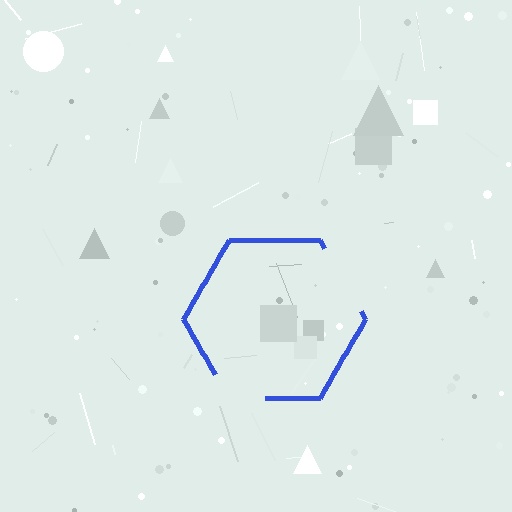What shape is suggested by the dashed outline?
The dashed outline suggests a hexagon.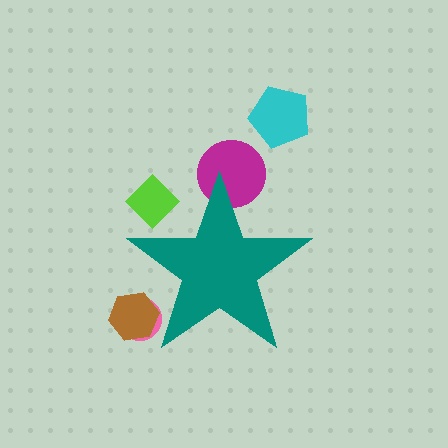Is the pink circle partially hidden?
Yes, the pink circle is partially hidden behind the teal star.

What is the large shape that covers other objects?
A teal star.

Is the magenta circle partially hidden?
Yes, the magenta circle is partially hidden behind the teal star.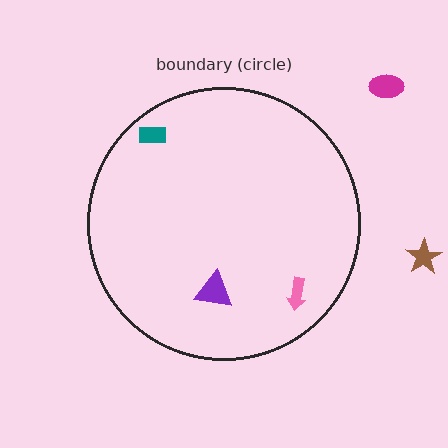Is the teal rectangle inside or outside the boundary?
Inside.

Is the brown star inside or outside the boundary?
Outside.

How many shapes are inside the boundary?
3 inside, 2 outside.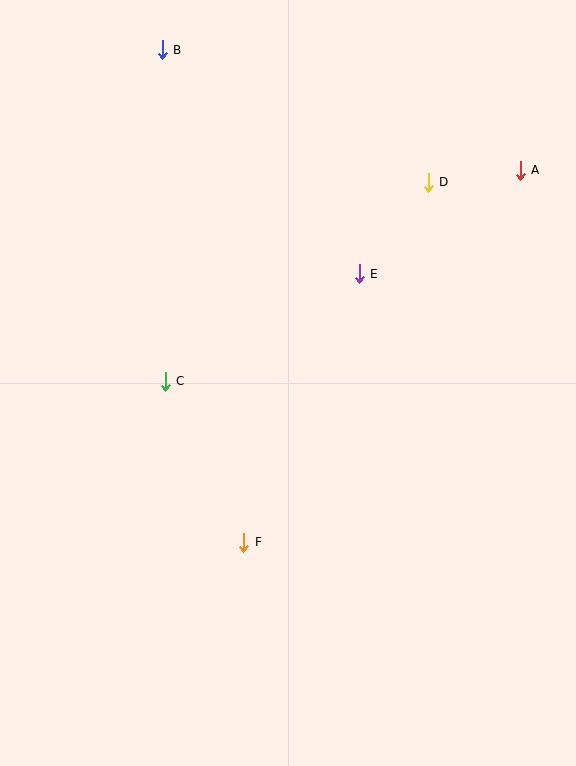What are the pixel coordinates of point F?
Point F is at (244, 542).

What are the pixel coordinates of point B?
Point B is at (162, 50).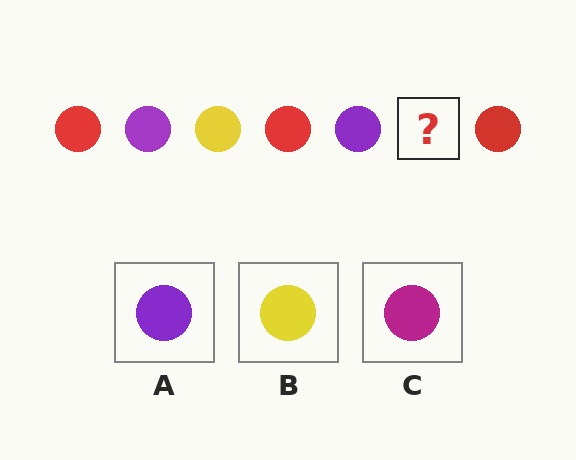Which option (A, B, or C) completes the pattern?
B.